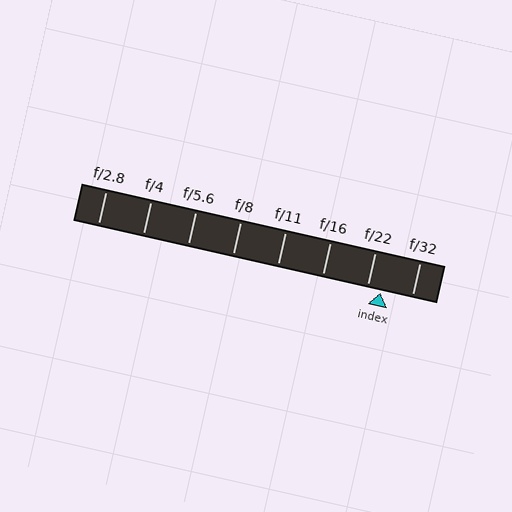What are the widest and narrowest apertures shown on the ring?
The widest aperture shown is f/2.8 and the narrowest is f/32.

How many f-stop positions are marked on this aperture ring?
There are 8 f-stop positions marked.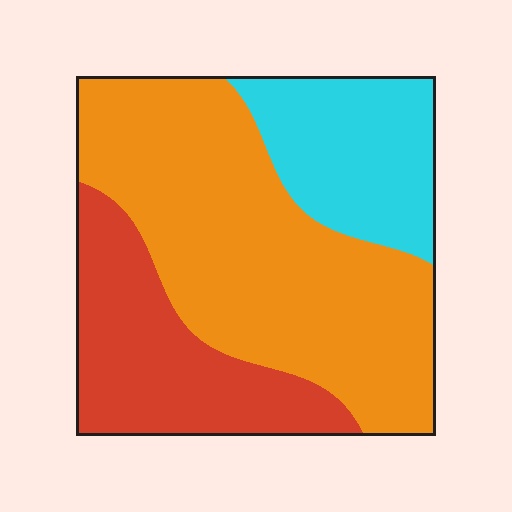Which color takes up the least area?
Cyan, at roughly 20%.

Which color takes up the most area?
Orange, at roughly 55%.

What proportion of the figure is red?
Red covers roughly 25% of the figure.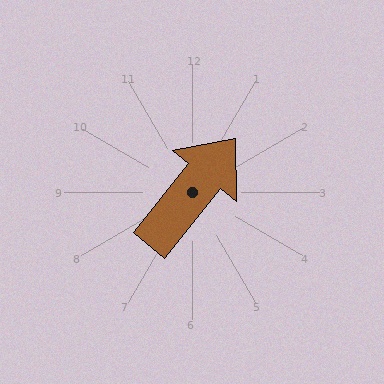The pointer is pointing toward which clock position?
Roughly 1 o'clock.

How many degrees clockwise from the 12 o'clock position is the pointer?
Approximately 39 degrees.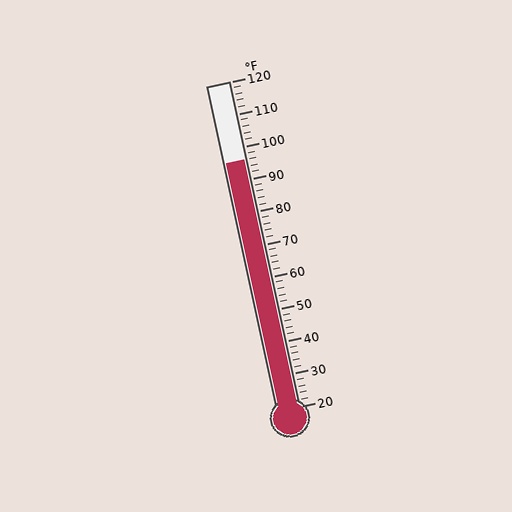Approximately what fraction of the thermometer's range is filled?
The thermometer is filled to approximately 75% of its range.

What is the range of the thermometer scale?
The thermometer scale ranges from 20°F to 120°F.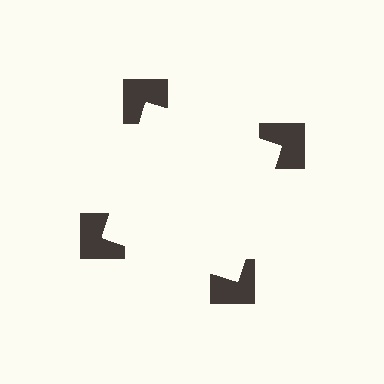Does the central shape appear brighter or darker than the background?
It typically appears slightly brighter than the background, even though no actual brightness change is drawn.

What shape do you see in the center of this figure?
An illusory square — its edges are inferred from the aligned wedge cuts in the notched squares, not physically drawn.